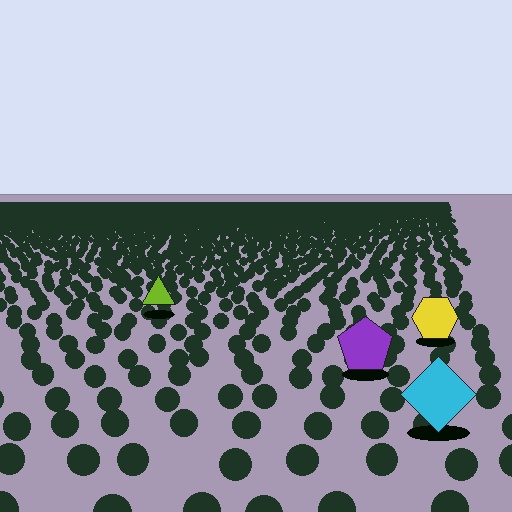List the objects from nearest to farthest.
From nearest to farthest: the cyan diamond, the purple pentagon, the yellow hexagon, the lime triangle.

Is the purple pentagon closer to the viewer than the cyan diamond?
No. The cyan diamond is closer — you can tell from the texture gradient: the ground texture is coarser near it.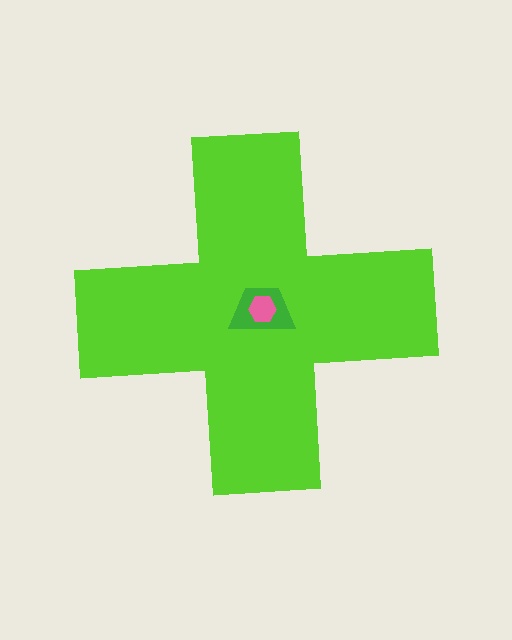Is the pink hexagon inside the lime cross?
Yes.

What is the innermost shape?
The pink hexagon.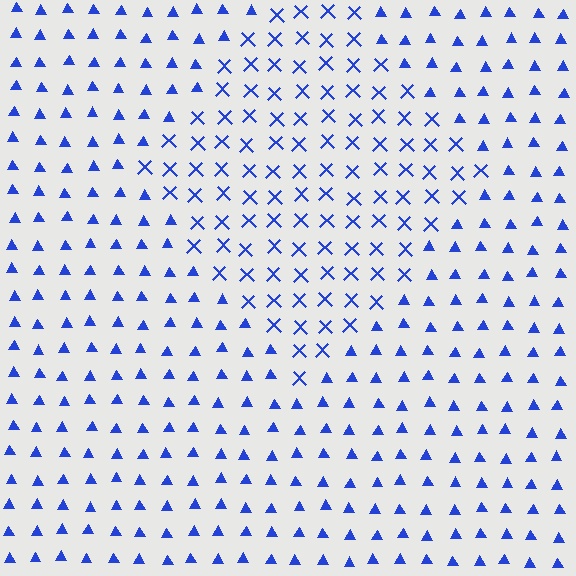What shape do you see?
I see a diamond.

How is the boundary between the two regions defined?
The boundary is defined by a change in element shape: X marks inside vs. triangles outside. All elements share the same color and spacing.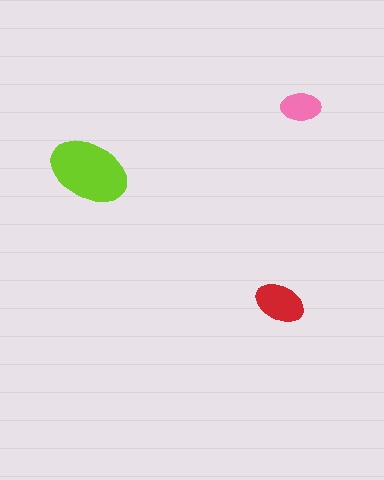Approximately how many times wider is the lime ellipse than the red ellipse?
About 1.5 times wider.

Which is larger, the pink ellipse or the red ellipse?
The red one.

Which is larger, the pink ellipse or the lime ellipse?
The lime one.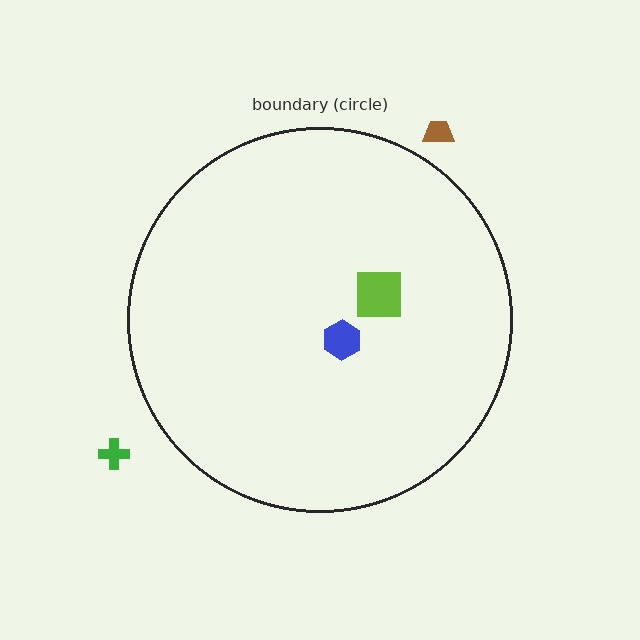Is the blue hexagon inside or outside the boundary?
Inside.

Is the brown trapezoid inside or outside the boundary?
Outside.